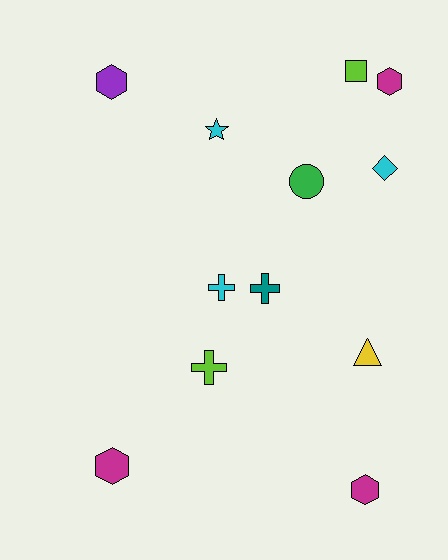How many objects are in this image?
There are 12 objects.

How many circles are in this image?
There is 1 circle.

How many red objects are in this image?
There are no red objects.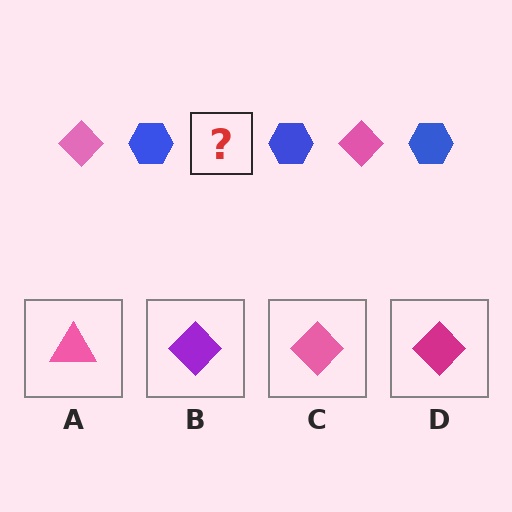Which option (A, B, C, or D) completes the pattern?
C.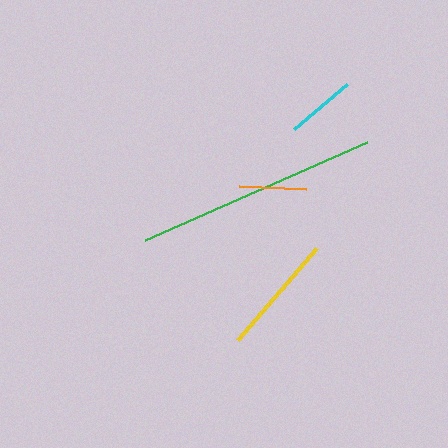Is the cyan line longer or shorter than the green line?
The green line is longer than the cyan line.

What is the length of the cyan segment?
The cyan segment is approximately 70 pixels long.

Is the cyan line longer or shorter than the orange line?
The cyan line is longer than the orange line.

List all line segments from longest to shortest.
From longest to shortest: green, yellow, cyan, orange.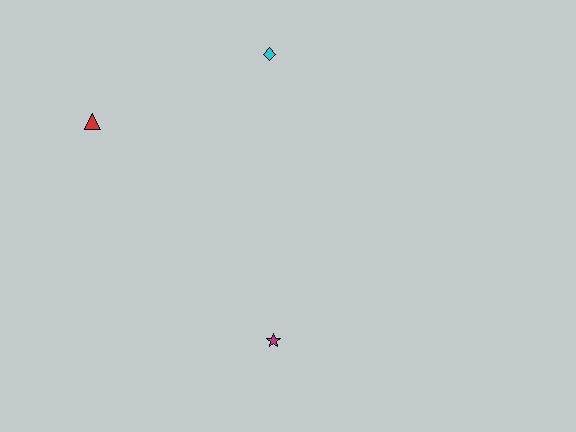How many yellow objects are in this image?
There are no yellow objects.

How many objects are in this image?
There are 3 objects.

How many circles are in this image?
There are no circles.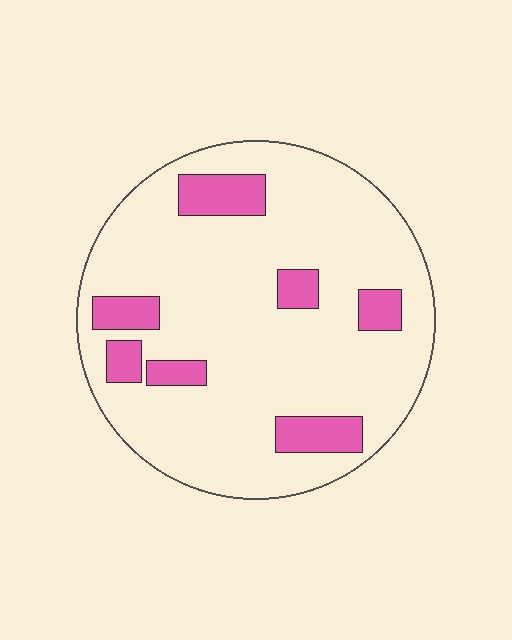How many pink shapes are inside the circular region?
7.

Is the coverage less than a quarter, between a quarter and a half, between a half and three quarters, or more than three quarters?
Less than a quarter.